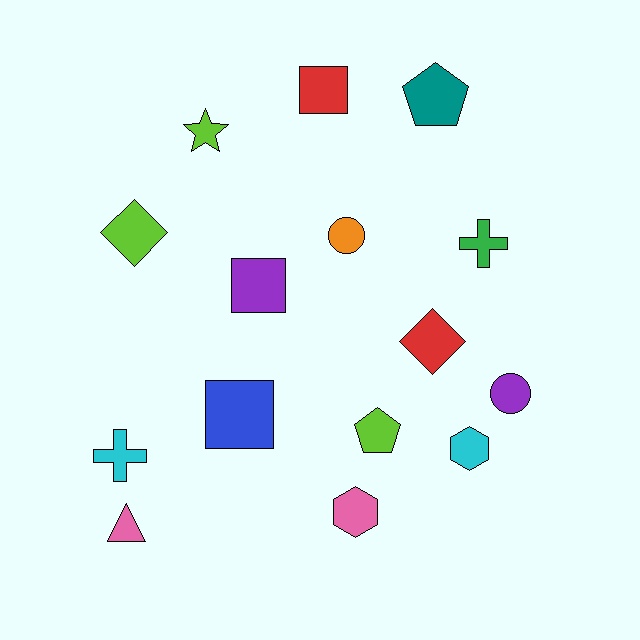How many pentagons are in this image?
There are 2 pentagons.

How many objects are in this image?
There are 15 objects.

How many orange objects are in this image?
There is 1 orange object.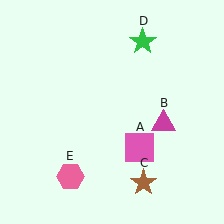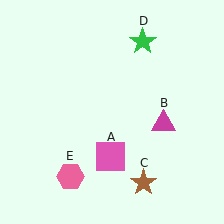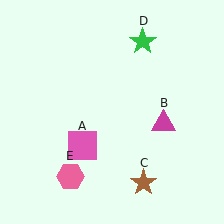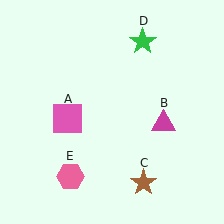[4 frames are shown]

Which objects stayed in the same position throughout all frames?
Magenta triangle (object B) and brown star (object C) and green star (object D) and pink hexagon (object E) remained stationary.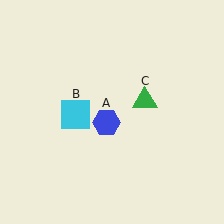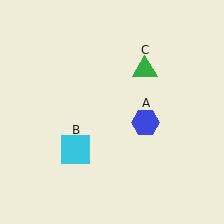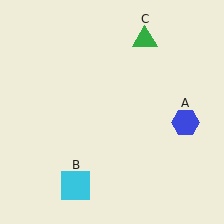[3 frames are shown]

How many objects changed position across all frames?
3 objects changed position: blue hexagon (object A), cyan square (object B), green triangle (object C).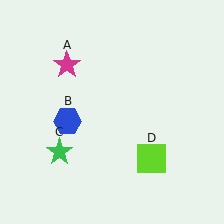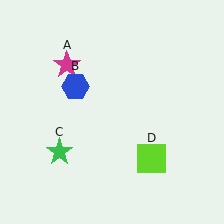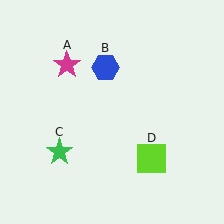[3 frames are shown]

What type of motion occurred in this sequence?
The blue hexagon (object B) rotated clockwise around the center of the scene.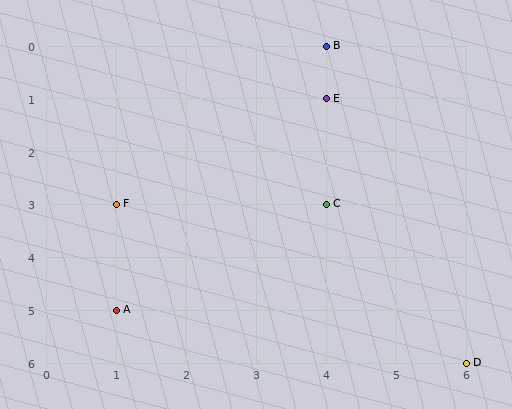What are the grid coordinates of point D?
Point D is at grid coordinates (6, 6).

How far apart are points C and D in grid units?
Points C and D are 2 columns and 3 rows apart (about 3.6 grid units diagonally).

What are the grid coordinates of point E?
Point E is at grid coordinates (4, 1).